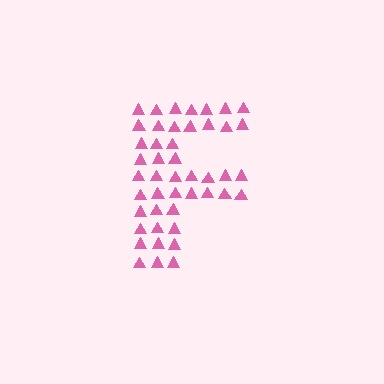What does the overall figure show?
The overall figure shows the letter F.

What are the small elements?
The small elements are triangles.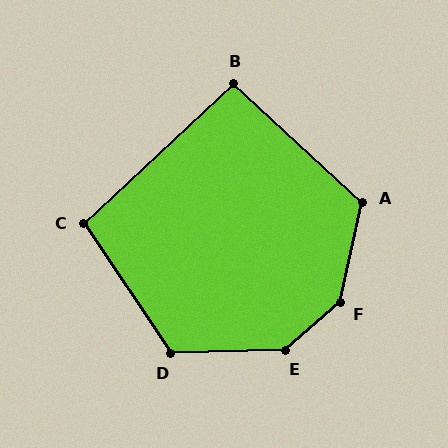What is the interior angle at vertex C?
Approximately 99 degrees (obtuse).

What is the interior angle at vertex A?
Approximately 120 degrees (obtuse).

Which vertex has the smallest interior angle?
B, at approximately 94 degrees.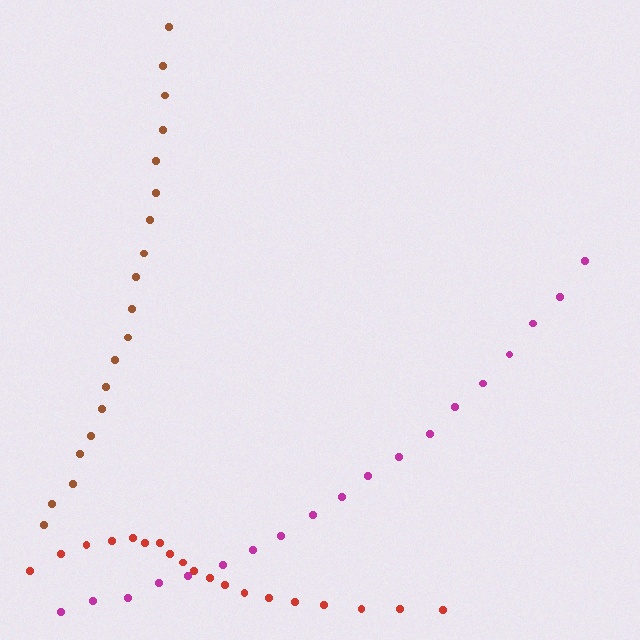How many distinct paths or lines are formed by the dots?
There are 3 distinct paths.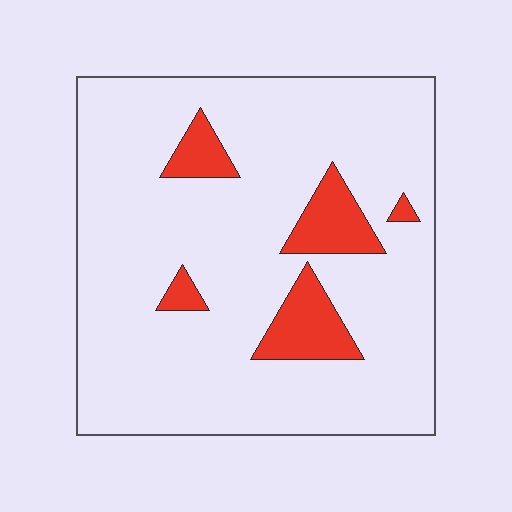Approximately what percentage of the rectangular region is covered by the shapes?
Approximately 10%.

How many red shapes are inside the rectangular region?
5.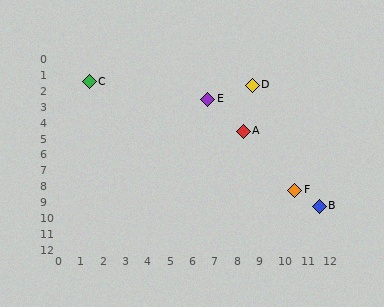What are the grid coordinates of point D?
Point D is at approximately (8.7, 1.7).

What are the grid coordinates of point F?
Point F is at approximately (10.6, 8.3).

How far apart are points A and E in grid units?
Points A and E are about 2.6 grid units apart.